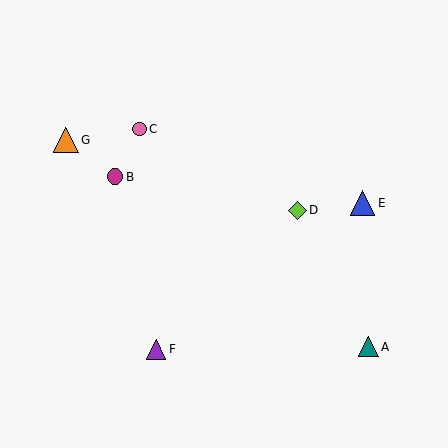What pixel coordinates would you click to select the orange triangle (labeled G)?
Click at (66, 140) to select the orange triangle G.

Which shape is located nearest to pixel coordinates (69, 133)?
The orange triangle (labeled G) at (66, 140) is nearest to that location.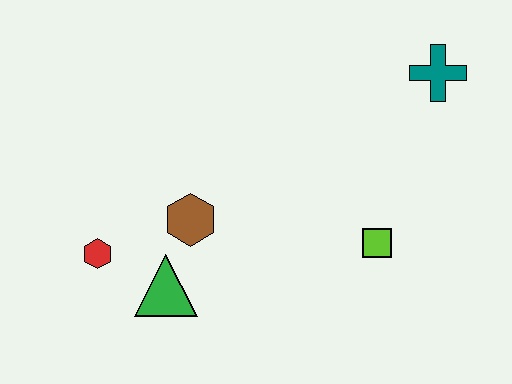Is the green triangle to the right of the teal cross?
No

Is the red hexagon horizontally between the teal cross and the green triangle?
No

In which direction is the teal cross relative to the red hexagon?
The teal cross is to the right of the red hexagon.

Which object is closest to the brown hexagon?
The green triangle is closest to the brown hexagon.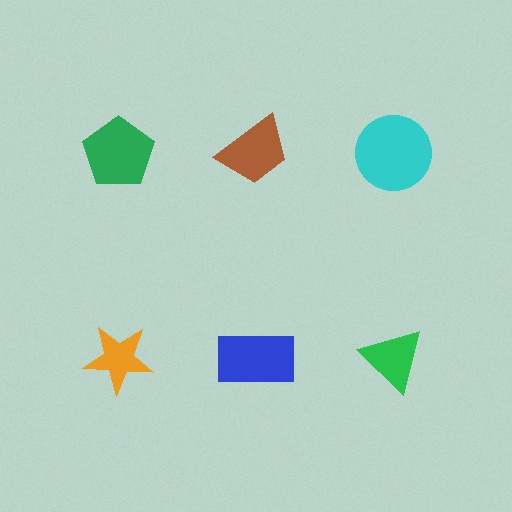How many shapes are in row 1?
3 shapes.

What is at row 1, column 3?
A cyan circle.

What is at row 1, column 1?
A green pentagon.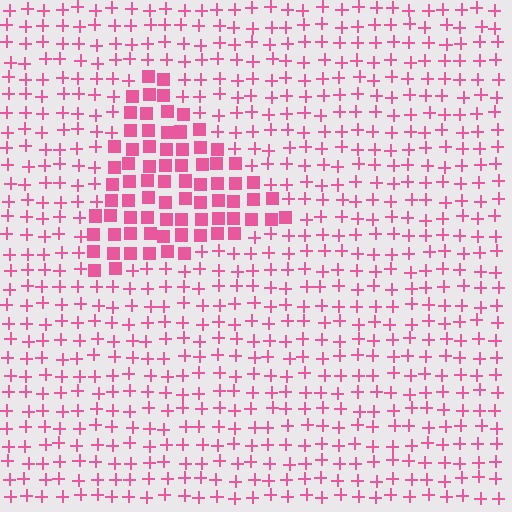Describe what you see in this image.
The image is filled with small pink elements arranged in a uniform grid. A triangle-shaped region contains squares, while the surrounding area contains plus signs. The boundary is defined purely by the change in element shape.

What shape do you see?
I see a triangle.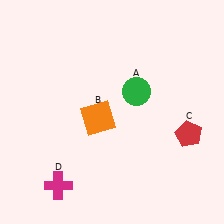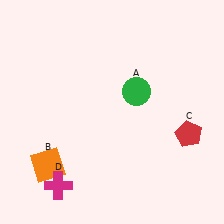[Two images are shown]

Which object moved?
The orange square (B) moved left.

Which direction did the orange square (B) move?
The orange square (B) moved left.